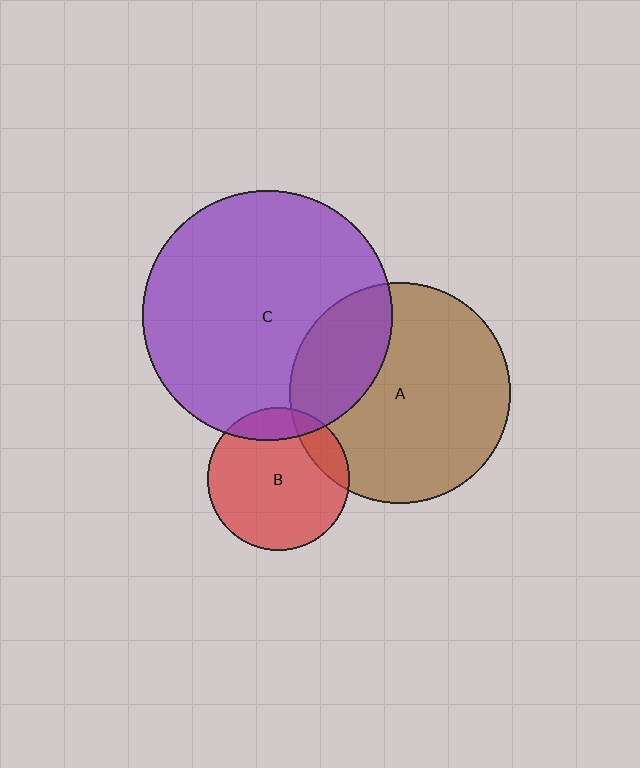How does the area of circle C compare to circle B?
Approximately 3.1 times.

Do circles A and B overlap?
Yes.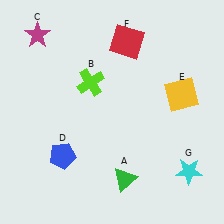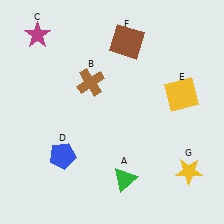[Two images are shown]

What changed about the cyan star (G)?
In Image 1, G is cyan. In Image 2, it changed to yellow.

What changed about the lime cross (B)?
In Image 1, B is lime. In Image 2, it changed to brown.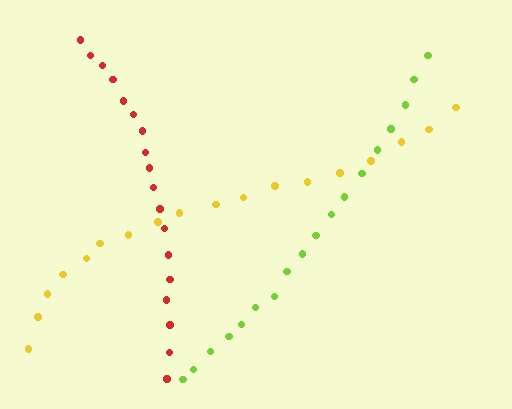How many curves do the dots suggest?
There are 3 distinct paths.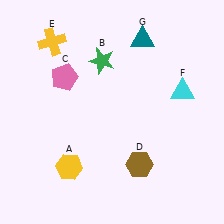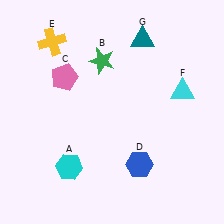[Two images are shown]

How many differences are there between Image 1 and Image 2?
There are 2 differences between the two images.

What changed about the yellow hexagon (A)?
In Image 1, A is yellow. In Image 2, it changed to cyan.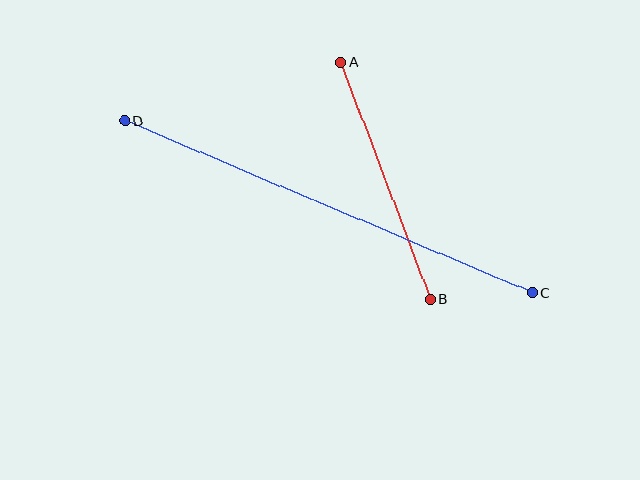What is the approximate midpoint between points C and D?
The midpoint is at approximately (328, 207) pixels.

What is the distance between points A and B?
The distance is approximately 254 pixels.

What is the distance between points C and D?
The distance is approximately 442 pixels.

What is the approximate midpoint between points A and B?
The midpoint is at approximately (385, 181) pixels.